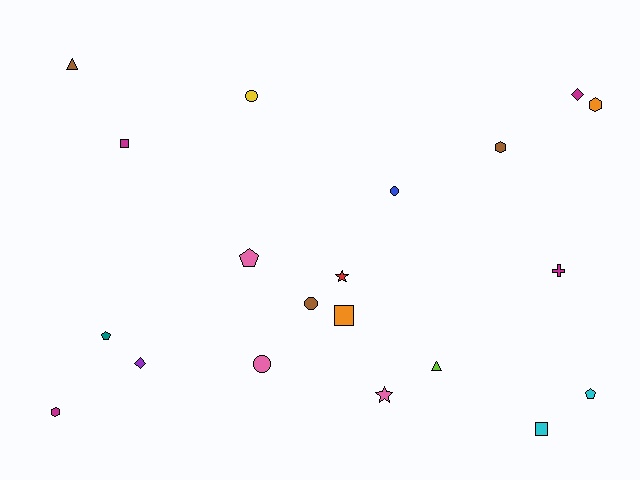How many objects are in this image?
There are 20 objects.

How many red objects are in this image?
There is 1 red object.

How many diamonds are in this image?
There are 2 diamonds.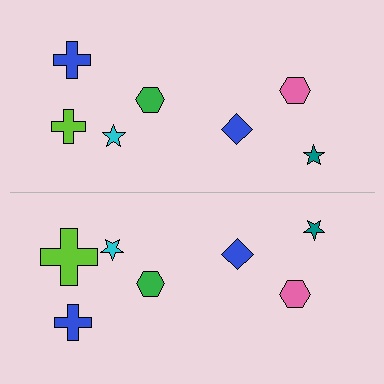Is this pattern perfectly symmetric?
No, the pattern is not perfectly symmetric. The lime cross on the bottom side has a different size than its mirror counterpart.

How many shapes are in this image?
There are 14 shapes in this image.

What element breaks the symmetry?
The lime cross on the bottom side has a different size than its mirror counterpart.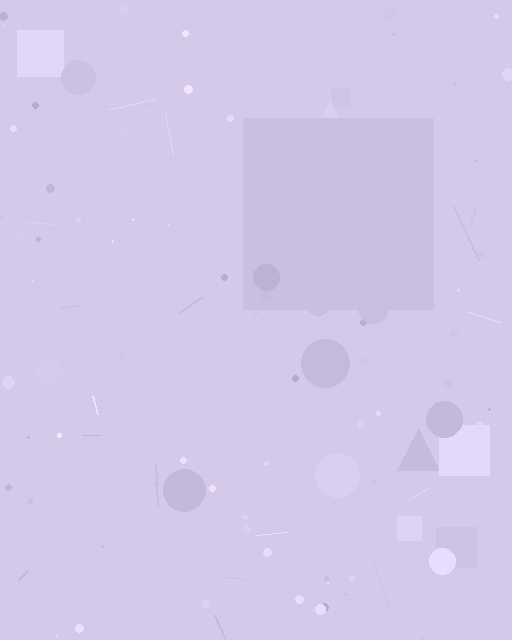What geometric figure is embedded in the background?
A square is embedded in the background.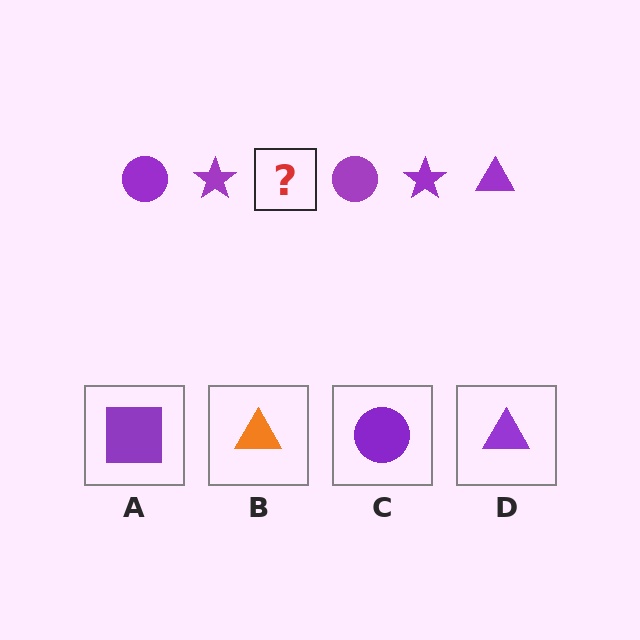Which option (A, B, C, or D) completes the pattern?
D.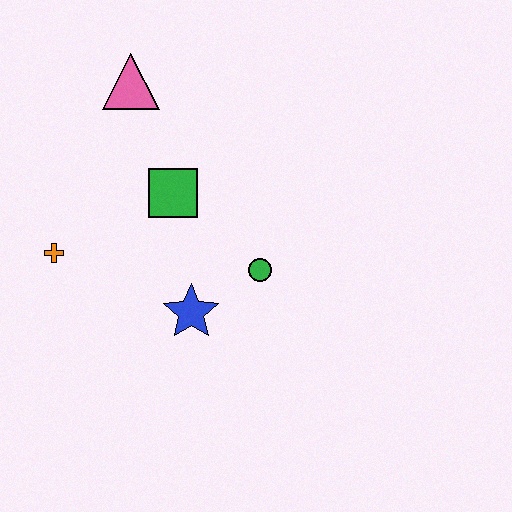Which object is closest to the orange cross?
The green square is closest to the orange cross.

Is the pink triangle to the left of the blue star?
Yes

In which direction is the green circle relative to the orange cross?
The green circle is to the right of the orange cross.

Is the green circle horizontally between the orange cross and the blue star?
No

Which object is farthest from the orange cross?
The green circle is farthest from the orange cross.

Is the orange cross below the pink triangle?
Yes